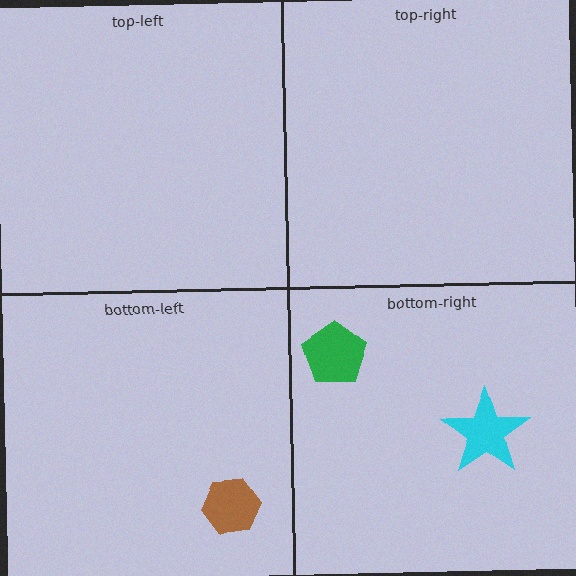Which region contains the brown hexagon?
The bottom-left region.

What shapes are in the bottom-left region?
The brown hexagon.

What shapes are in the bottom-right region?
The cyan star, the green pentagon.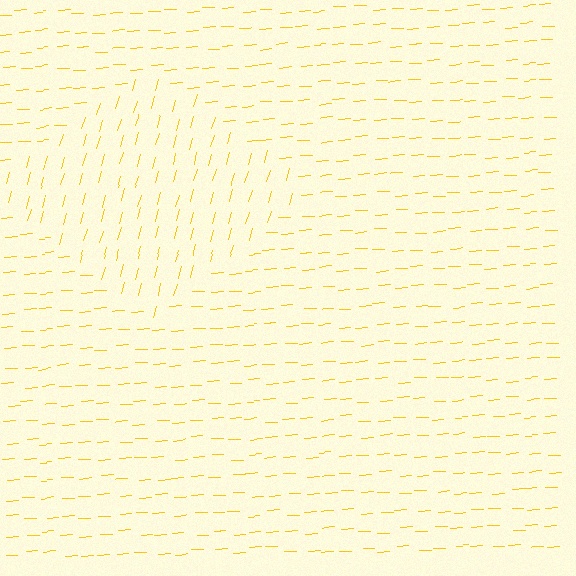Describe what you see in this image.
The image is filled with small yellow line segments. A diamond region in the image has lines oriented differently from the surrounding lines, creating a visible texture boundary.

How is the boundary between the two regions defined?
The boundary is defined purely by a change in line orientation (approximately 71 degrees difference). All lines are the same color and thickness.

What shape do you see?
I see a diamond.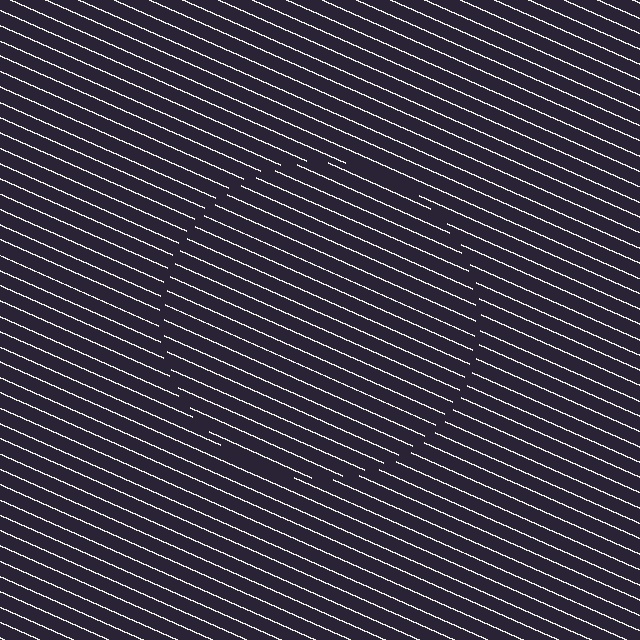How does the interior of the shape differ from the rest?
The interior of the shape contains the same grating, shifted by half a period — the contour is defined by the phase discontinuity where line-ends from the inner and outer gratings abut.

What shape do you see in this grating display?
An illusory circle. The interior of the shape contains the same grating, shifted by half a period — the contour is defined by the phase discontinuity where line-ends from the inner and outer gratings abut.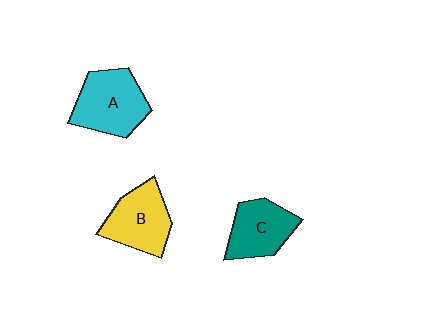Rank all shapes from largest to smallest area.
From largest to smallest: A (cyan), B (yellow), C (teal).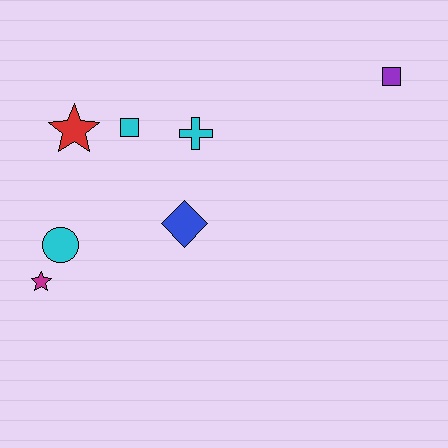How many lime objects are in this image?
There are no lime objects.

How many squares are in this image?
There are 2 squares.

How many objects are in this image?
There are 7 objects.